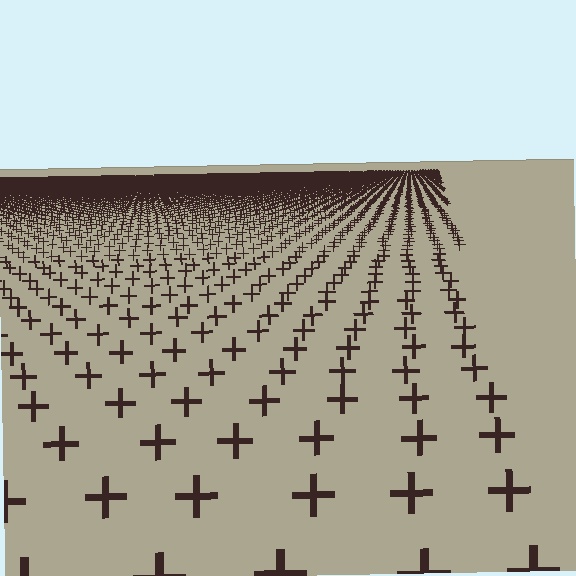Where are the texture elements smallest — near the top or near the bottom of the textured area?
Near the top.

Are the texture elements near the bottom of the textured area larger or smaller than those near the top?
Larger. Near the bottom, elements are closer to the viewer and appear at a bigger on-screen size.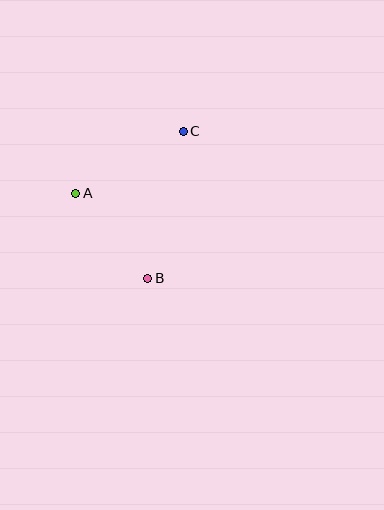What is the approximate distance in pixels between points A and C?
The distance between A and C is approximately 124 pixels.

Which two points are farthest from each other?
Points B and C are farthest from each other.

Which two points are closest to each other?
Points A and B are closest to each other.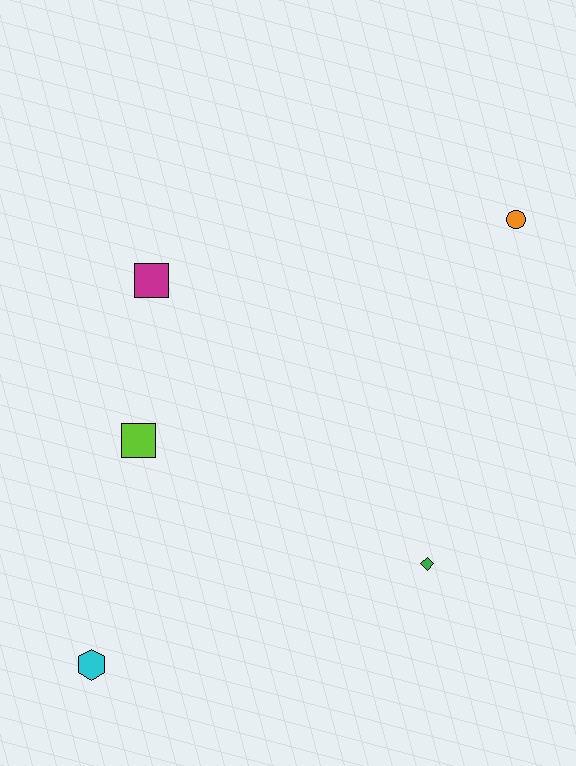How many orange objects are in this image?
There is 1 orange object.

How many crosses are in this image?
There are no crosses.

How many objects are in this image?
There are 5 objects.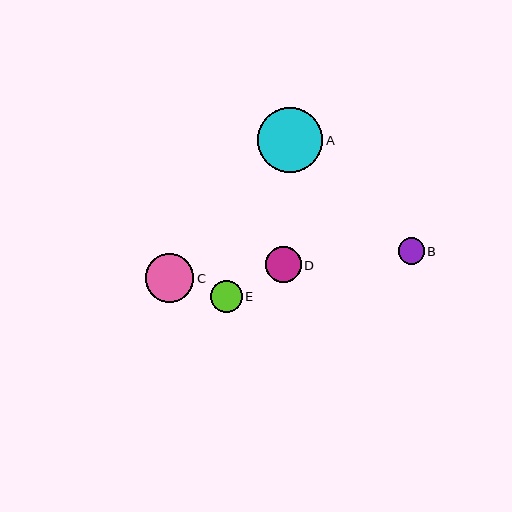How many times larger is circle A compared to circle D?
Circle A is approximately 1.8 times the size of circle D.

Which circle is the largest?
Circle A is the largest with a size of approximately 65 pixels.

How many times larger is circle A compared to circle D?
Circle A is approximately 1.8 times the size of circle D.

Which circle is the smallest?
Circle B is the smallest with a size of approximately 26 pixels.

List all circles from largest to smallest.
From largest to smallest: A, C, D, E, B.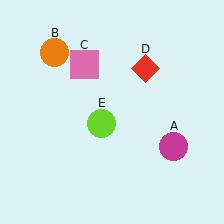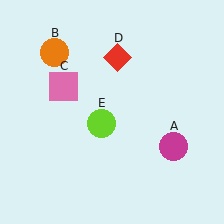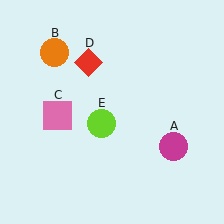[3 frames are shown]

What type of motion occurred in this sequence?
The pink square (object C), red diamond (object D) rotated counterclockwise around the center of the scene.